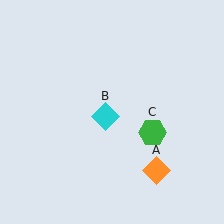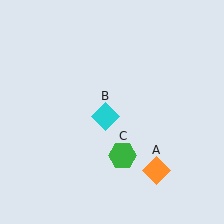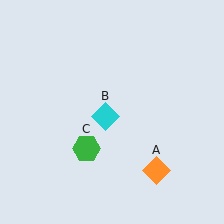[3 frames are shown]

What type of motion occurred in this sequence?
The green hexagon (object C) rotated clockwise around the center of the scene.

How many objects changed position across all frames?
1 object changed position: green hexagon (object C).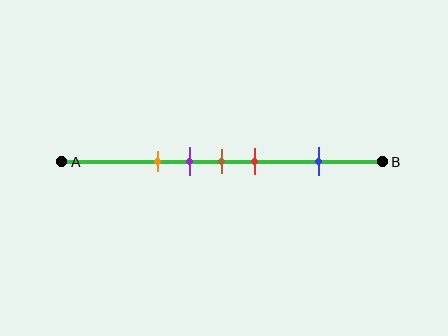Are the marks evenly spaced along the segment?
No, the marks are not evenly spaced.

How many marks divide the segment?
There are 5 marks dividing the segment.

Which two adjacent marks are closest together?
The purple and brown marks are the closest adjacent pair.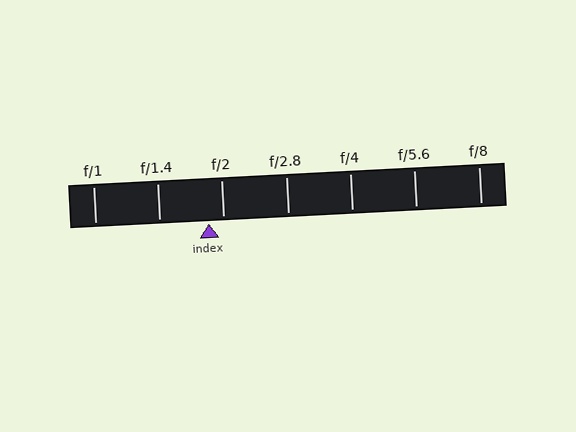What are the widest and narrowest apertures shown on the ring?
The widest aperture shown is f/1 and the narrowest is f/8.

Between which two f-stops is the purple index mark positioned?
The index mark is between f/1.4 and f/2.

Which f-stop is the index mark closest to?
The index mark is closest to f/2.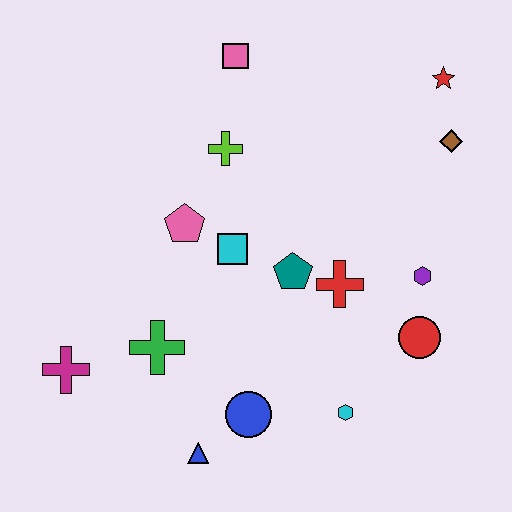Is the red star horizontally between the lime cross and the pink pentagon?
No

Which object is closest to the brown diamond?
The red star is closest to the brown diamond.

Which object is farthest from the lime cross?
The blue triangle is farthest from the lime cross.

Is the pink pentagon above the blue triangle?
Yes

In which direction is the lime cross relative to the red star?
The lime cross is to the left of the red star.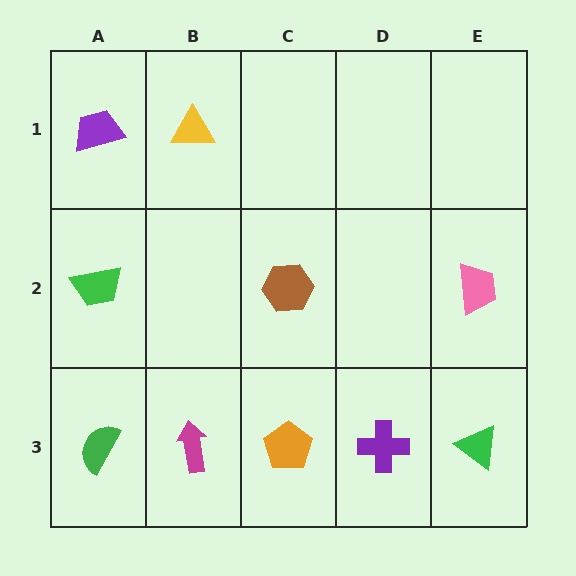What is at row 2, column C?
A brown hexagon.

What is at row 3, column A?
A green semicircle.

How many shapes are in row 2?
3 shapes.